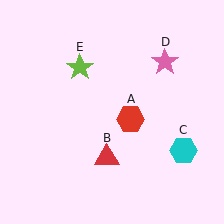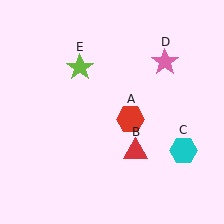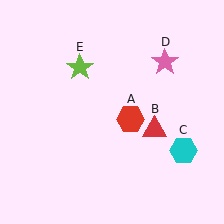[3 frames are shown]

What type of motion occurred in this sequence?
The red triangle (object B) rotated counterclockwise around the center of the scene.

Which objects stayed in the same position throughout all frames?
Red hexagon (object A) and cyan hexagon (object C) and pink star (object D) and lime star (object E) remained stationary.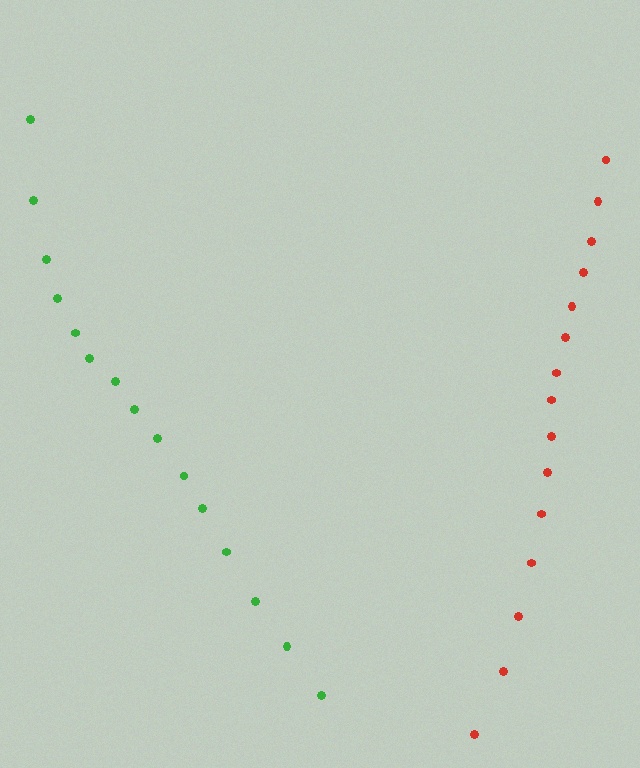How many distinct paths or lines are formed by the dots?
There are 2 distinct paths.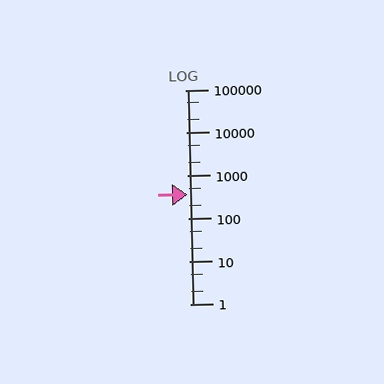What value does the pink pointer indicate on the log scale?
The pointer indicates approximately 370.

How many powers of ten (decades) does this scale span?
The scale spans 5 decades, from 1 to 100000.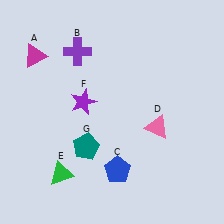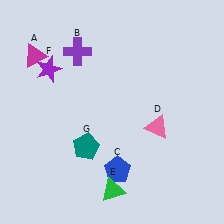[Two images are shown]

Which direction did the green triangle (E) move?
The green triangle (E) moved right.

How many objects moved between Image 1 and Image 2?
2 objects moved between the two images.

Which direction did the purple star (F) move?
The purple star (F) moved left.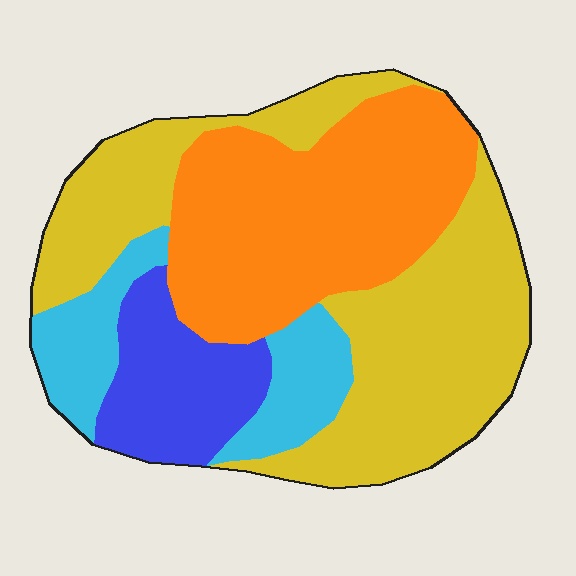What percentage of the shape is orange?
Orange covers roughly 30% of the shape.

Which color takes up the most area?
Yellow, at roughly 40%.